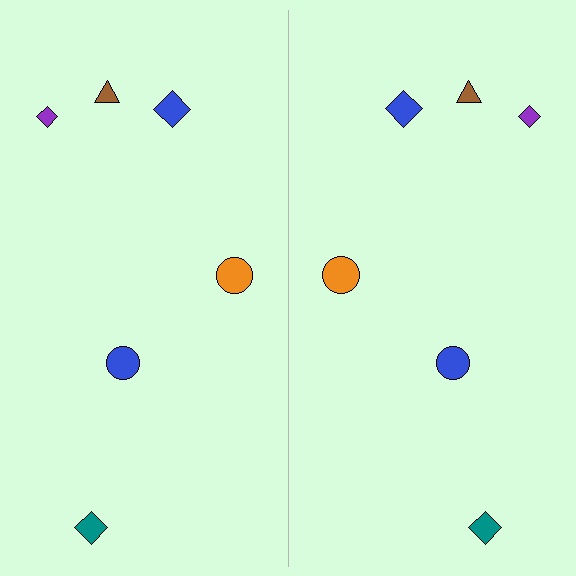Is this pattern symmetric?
Yes, this pattern has bilateral (reflection) symmetry.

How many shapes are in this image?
There are 12 shapes in this image.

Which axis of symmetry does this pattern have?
The pattern has a vertical axis of symmetry running through the center of the image.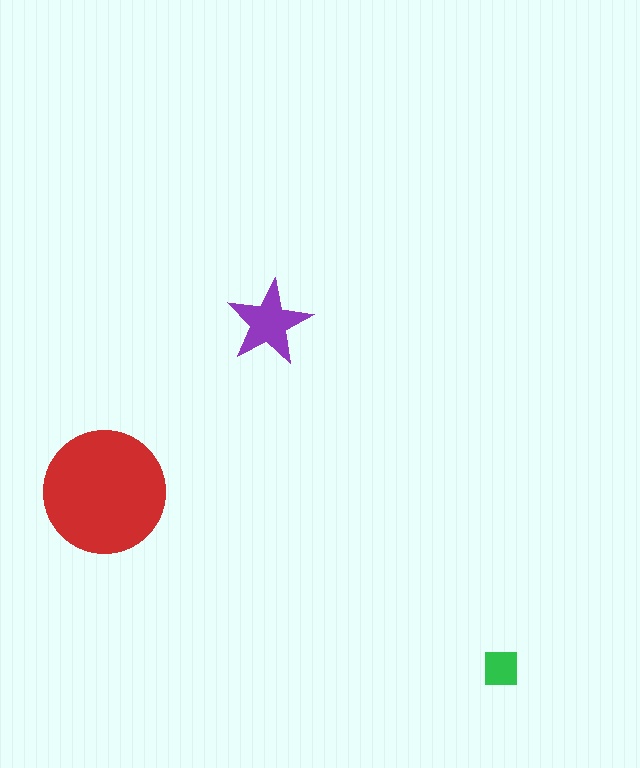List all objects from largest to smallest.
The red circle, the purple star, the green square.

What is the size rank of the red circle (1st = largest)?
1st.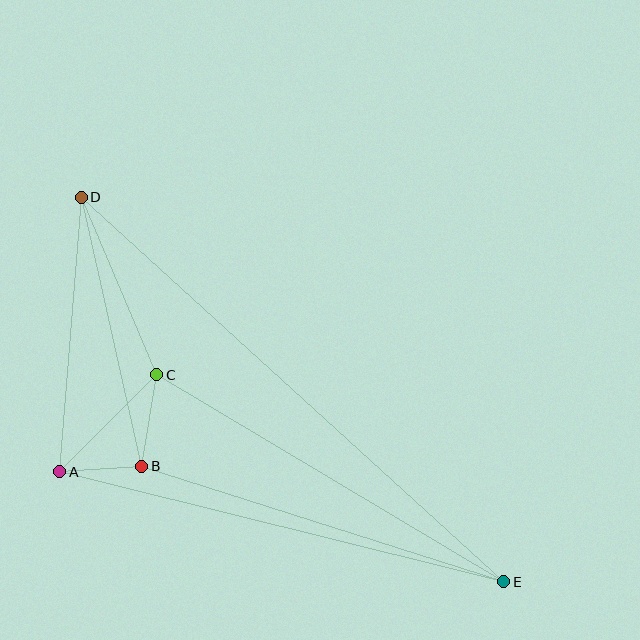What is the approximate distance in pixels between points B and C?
The distance between B and C is approximately 93 pixels.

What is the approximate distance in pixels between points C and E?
The distance between C and E is approximately 404 pixels.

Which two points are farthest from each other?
Points D and E are farthest from each other.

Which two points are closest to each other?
Points A and B are closest to each other.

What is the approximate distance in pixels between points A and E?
The distance between A and E is approximately 457 pixels.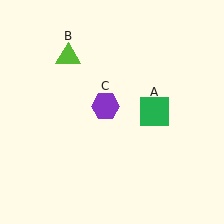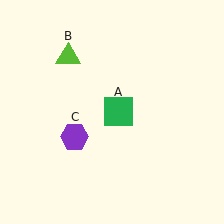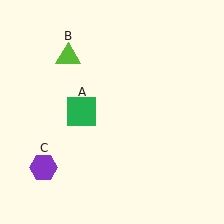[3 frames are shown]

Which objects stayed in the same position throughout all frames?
Lime triangle (object B) remained stationary.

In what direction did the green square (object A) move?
The green square (object A) moved left.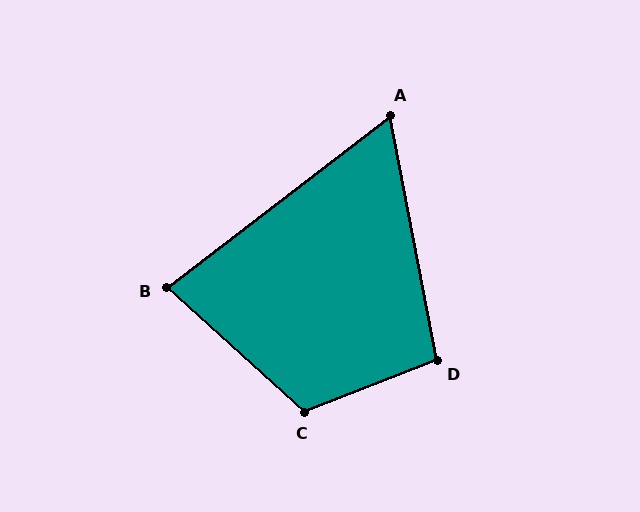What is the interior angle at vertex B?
Approximately 80 degrees (acute).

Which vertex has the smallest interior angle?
A, at approximately 63 degrees.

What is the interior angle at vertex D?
Approximately 100 degrees (obtuse).